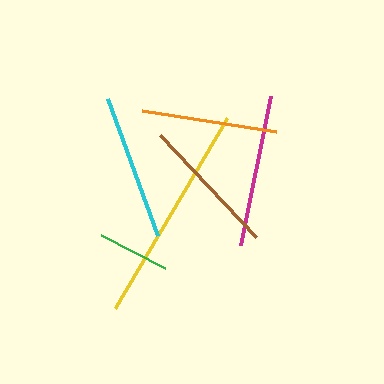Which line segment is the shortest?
The green line is the shortest at approximately 72 pixels.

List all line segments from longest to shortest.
From longest to shortest: yellow, magenta, cyan, brown, orange, green.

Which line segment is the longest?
The yellow line is the longest at approximately 220 pixels.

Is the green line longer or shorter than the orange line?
The orange line is longer than the green line.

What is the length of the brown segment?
The brown segment is approximately 140 pixels long.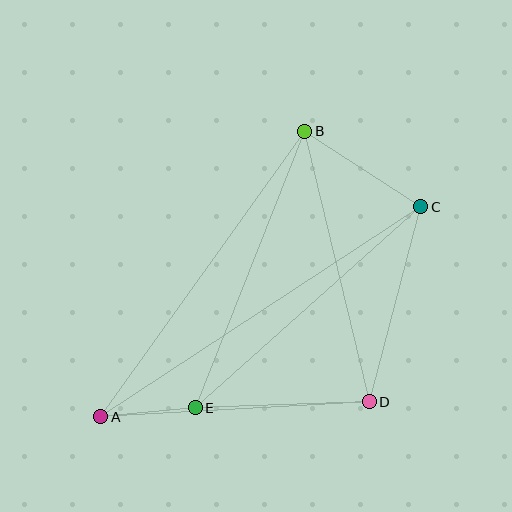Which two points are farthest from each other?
Points A and C are farthest from each other.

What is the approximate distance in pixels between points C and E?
The distance between C and E is approximately 302 pixels.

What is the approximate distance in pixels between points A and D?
The distance between A and D is approximately 269 pixels.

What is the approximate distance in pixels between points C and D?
The distance between C and D is approximately 202 pixels.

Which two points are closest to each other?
Points A and E are closest to each other.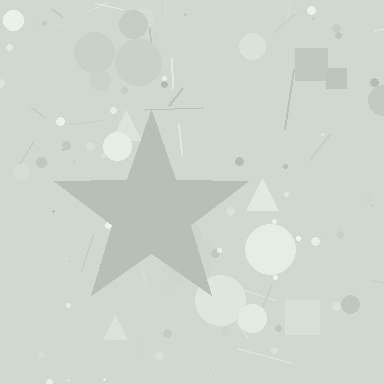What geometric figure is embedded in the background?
A star is embedded in the background.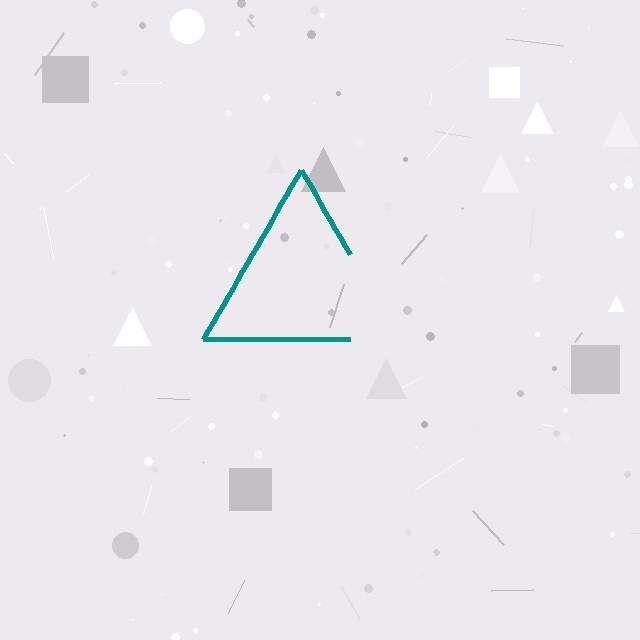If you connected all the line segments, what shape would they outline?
They would outline a triangle.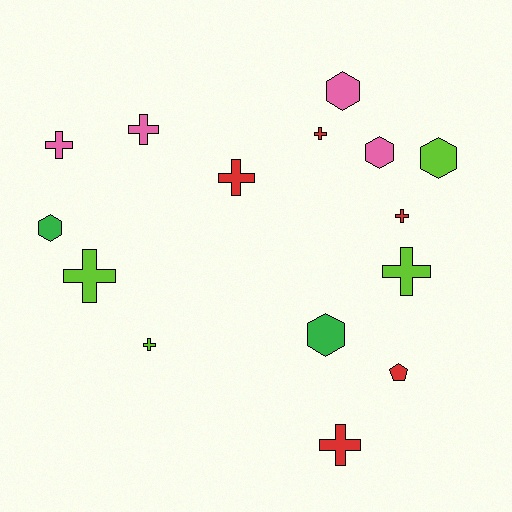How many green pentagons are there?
There are no green pentagons.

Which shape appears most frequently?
Cross, with 9 objects.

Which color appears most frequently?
Red, with 5 objects.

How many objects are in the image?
There are 15 objects.